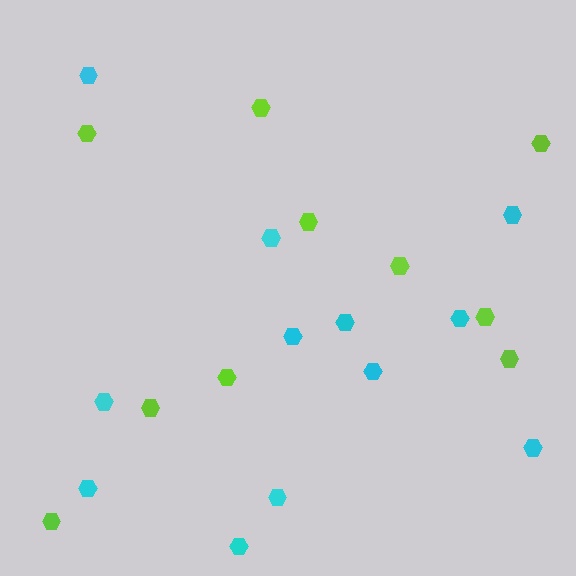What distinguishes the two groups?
There are 2 groups: one group of lime hexagons (10) and one group of cyan hexagons (12).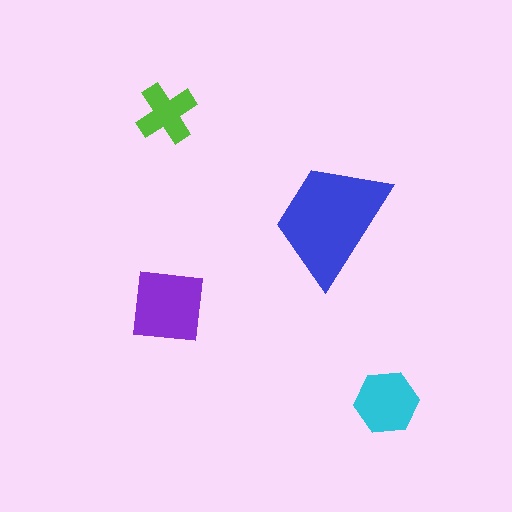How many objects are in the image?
There are 4 objects in the image.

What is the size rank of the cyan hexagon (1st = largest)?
3rd.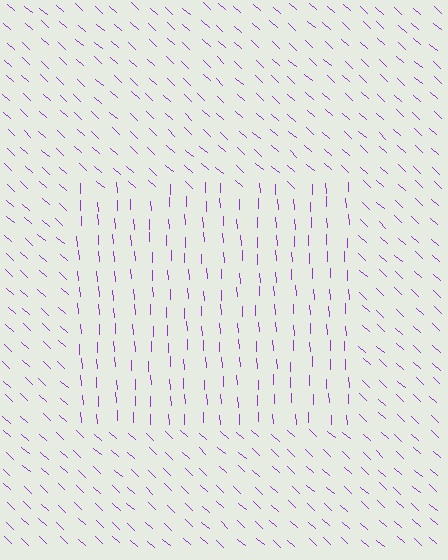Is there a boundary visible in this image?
Yes, there is a texture boundary formed by a change in line orientation.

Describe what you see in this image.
The image is filled with small purple line segments. A rectangle region in the image has lines oriented differently from the surrounding lines, creating a visible texture boundary.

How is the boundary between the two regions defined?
The boundary is defined purely by a change in line orientation (approximately 45 degrees difference). All lines are the same color and thickness.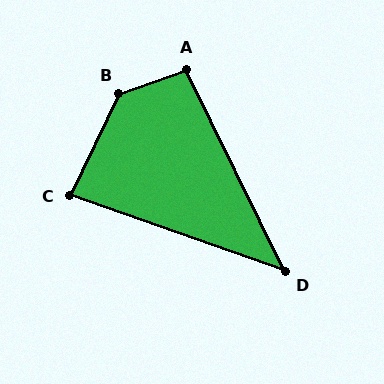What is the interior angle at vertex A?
Approximately 96 degrees (obtuse).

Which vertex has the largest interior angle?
B, at approximately 135 degrees.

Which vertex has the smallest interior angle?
D, at approximately 45 degrees.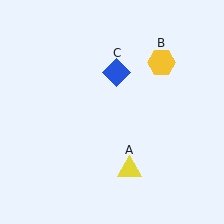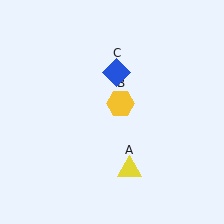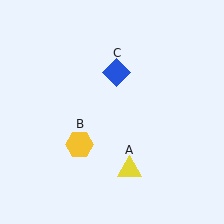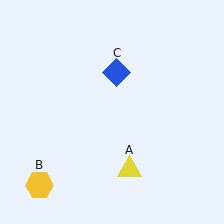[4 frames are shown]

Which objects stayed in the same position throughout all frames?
Yellow triangle (object A) and blue diamond (object C) remained stationary.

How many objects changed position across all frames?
1 object changed position: yellow hexagon (object B).